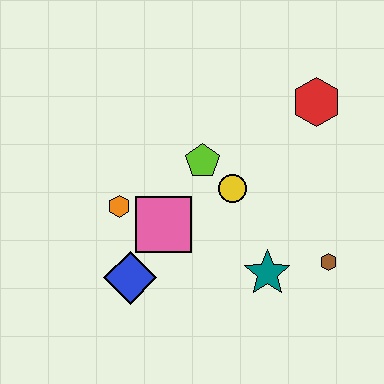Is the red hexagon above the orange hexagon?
Yes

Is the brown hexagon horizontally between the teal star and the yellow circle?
No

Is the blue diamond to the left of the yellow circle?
Yes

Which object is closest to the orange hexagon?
The pink square is closest to the orange hexagon.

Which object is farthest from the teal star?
The red hexagon is farthest from the teal star.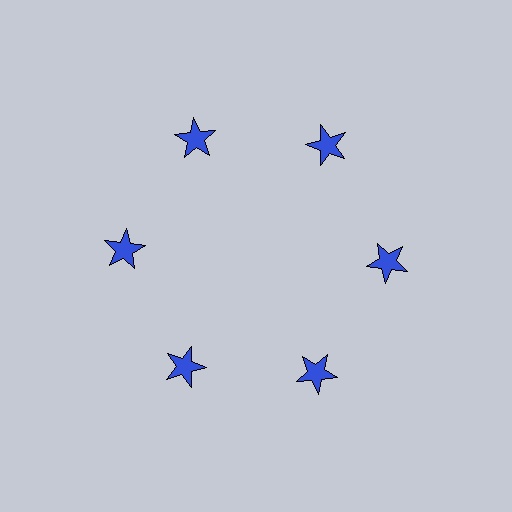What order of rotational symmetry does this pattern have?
This pattern has 6-fold rotational symmetry.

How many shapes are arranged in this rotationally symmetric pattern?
There are 6 shapes, arranged in 6 groups of 1.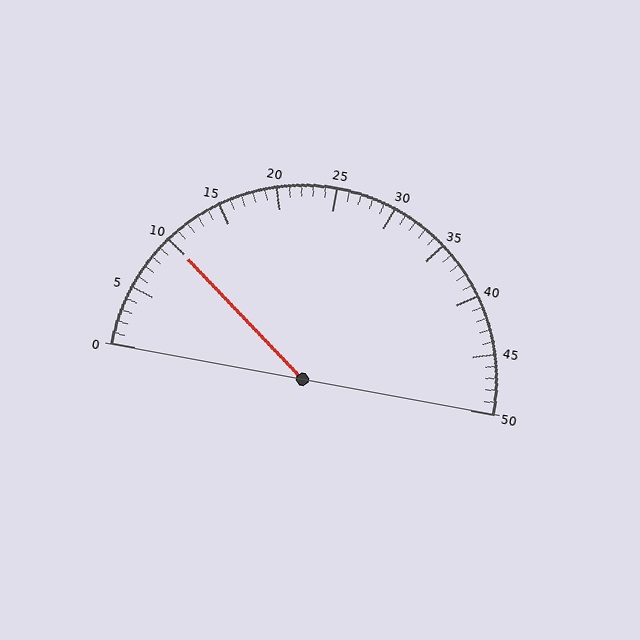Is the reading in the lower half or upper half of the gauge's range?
The reading is in the lower half of the range (0 to 50).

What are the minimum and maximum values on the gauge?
The gauge ranges from 0 to 50.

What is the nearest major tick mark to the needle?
The nearest major tick mark is 10.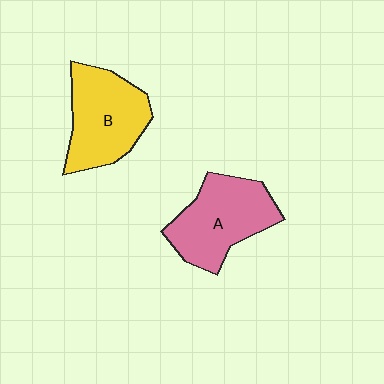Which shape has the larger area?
Shape A (pink).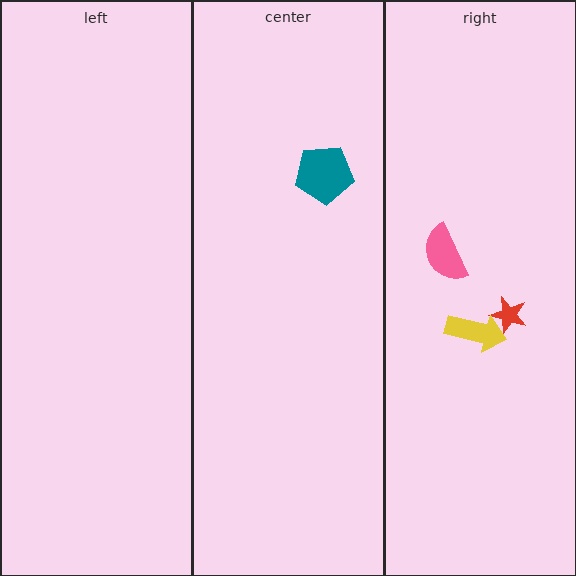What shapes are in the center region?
The teal pentagon.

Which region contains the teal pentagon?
The center region.